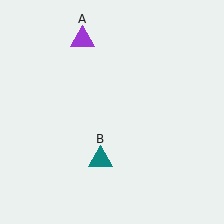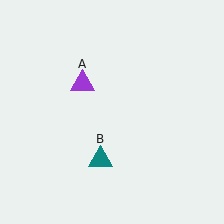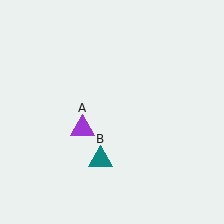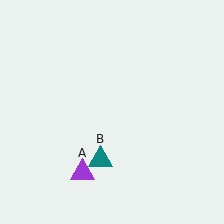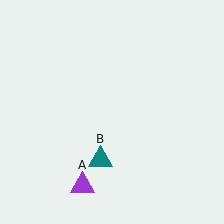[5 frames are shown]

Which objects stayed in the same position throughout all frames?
Teal triangle (object B) remained stationary.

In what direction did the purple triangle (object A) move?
The purple triangle (object A) moved down.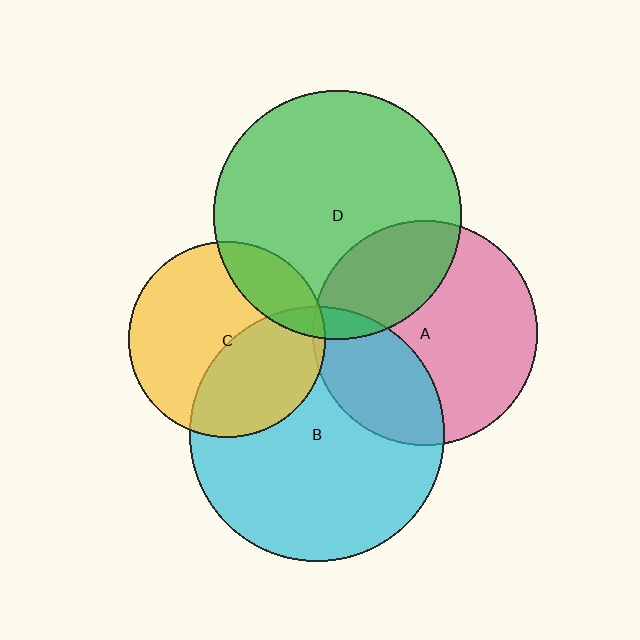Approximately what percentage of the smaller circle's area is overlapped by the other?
Approximately 40%.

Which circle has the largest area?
Circle B (cyan).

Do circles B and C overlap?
Yes.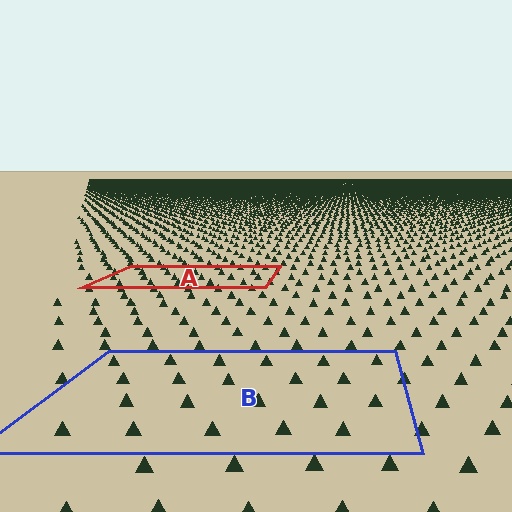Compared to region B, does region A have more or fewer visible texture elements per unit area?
Region A has more texture elements per unit area — they are packed more densely because it is farther away.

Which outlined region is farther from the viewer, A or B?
Region A is farther from the viewer — the texture elements inside it appear smaller and more densely packed.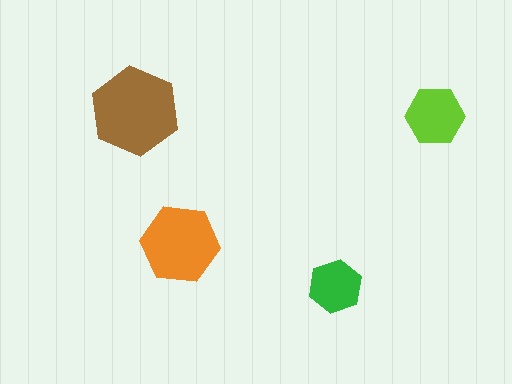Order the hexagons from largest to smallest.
the brown one, the orange one, the lime one, the green one.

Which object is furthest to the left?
The brown hexagon is leftmost.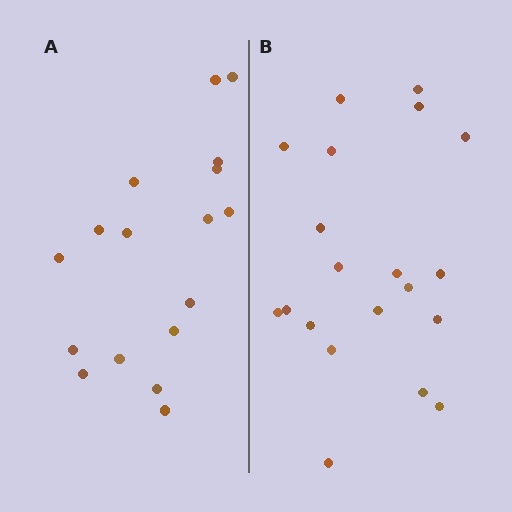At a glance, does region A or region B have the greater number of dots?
Region B (the right region) has more dots.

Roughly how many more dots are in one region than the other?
Region B has just a few more — roughly 2 or 3 more dots than region A.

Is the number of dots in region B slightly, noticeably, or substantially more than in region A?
Region B has only slightly more — the two regions are fairly close. The ratio is roughly 1.2 to 1.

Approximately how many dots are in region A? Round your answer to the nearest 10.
About 20 dots. (The exact count is 17, which rounds to 20.)